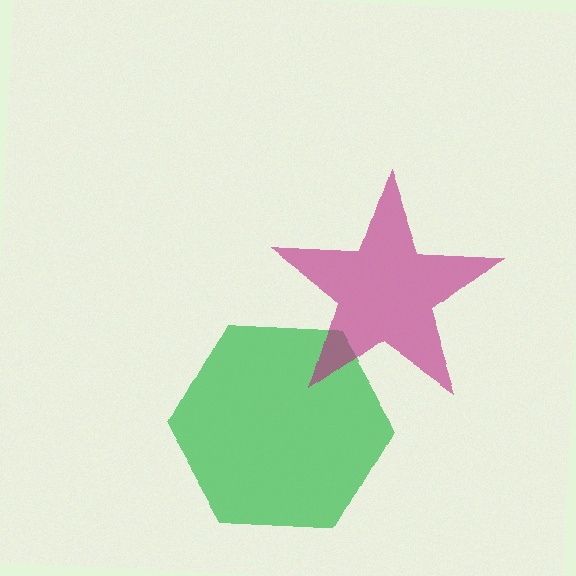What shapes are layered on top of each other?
The layered shapes are: a green hexagon, a magenta star.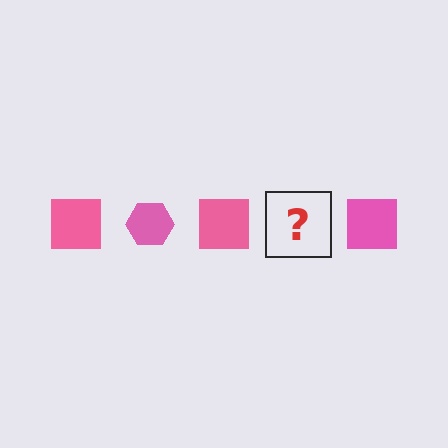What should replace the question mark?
The question mark should be replaced with a pink hexagon.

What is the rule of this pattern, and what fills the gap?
The rule is that the pattern cycles through square, hexagon shapes in pink. The gap should be filled with a pink hexagon.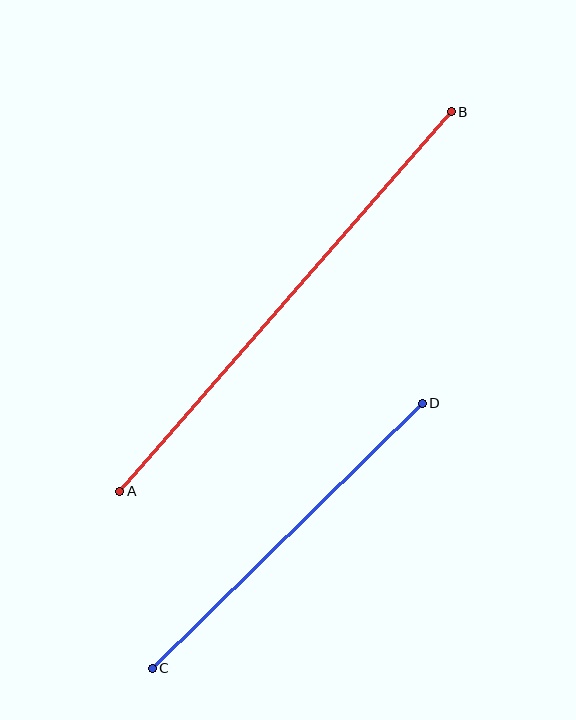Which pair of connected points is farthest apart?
Points A and B are farthest apart.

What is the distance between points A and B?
The distance is approximately 504 pixels.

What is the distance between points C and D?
The distance is approximately 378 pixels.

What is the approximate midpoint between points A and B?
The midpoint is at approximately (285, 301) pixels.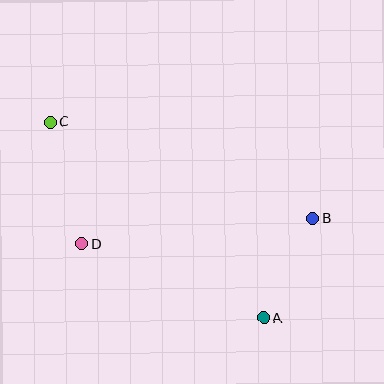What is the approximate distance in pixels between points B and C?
The distance between B and C is approximately 280 pixels.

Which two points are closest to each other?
Points A and B are closest to each other.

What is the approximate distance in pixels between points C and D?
The distance between C and D is approximately 126 pixels.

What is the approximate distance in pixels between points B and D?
The distance between B and D is approximately 233 pixels.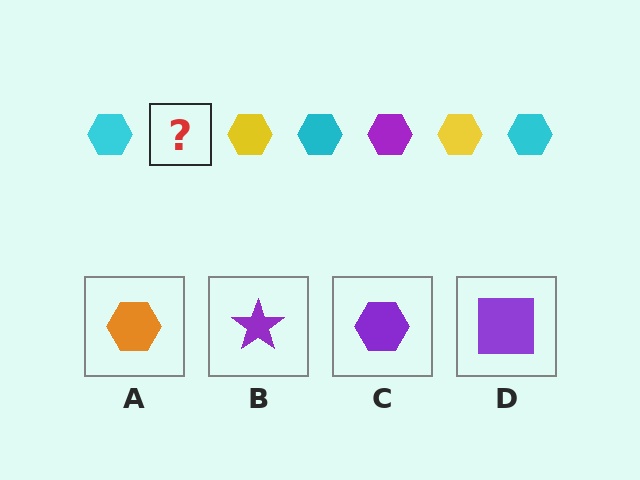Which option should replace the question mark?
Option C.